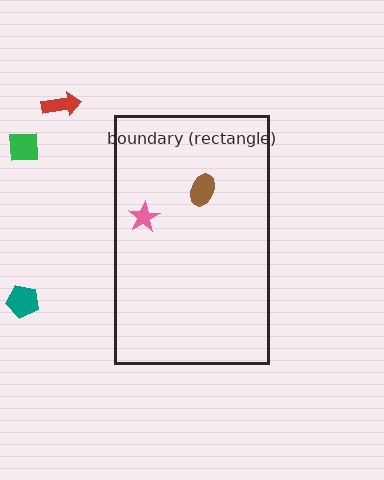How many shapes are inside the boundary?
2 inside, 3 outside.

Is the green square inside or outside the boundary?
Outside.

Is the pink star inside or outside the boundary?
Inside.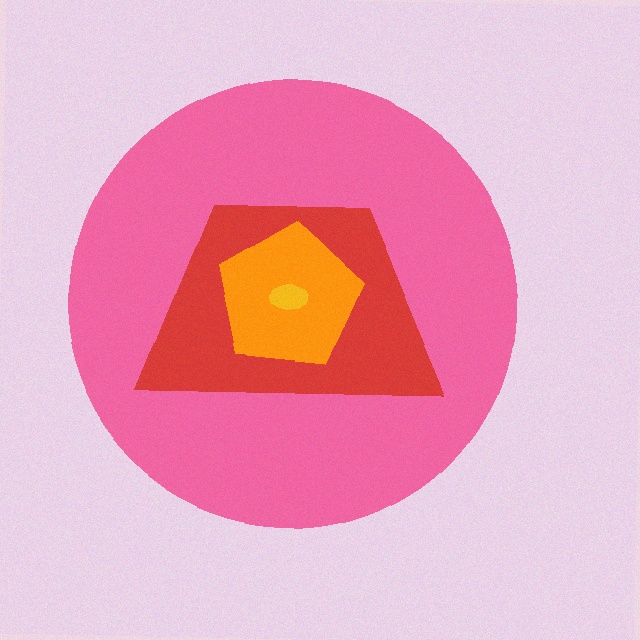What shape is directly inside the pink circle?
The red trapezoid.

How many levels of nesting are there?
4.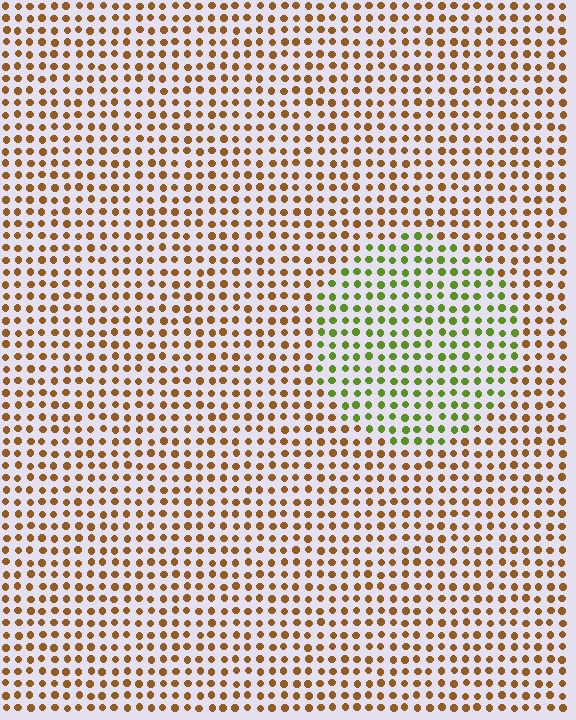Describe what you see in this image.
The image is filled with small brown elements in a uniform arrangement. A circle-shaped region is visible where the elements are tinted to a slightly different hue, forming a subtle color boundary.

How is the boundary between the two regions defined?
The boundary is defined purely by a slight shift in hue (about 59 degrees). Spacing, size, and orientation are identical on both sides.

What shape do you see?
I see a circle.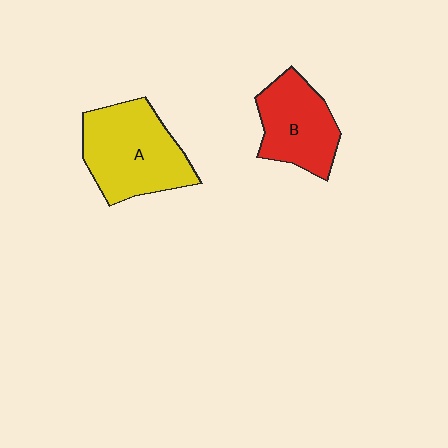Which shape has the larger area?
Shape A (yellow).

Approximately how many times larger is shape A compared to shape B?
Approximately 1.3 times.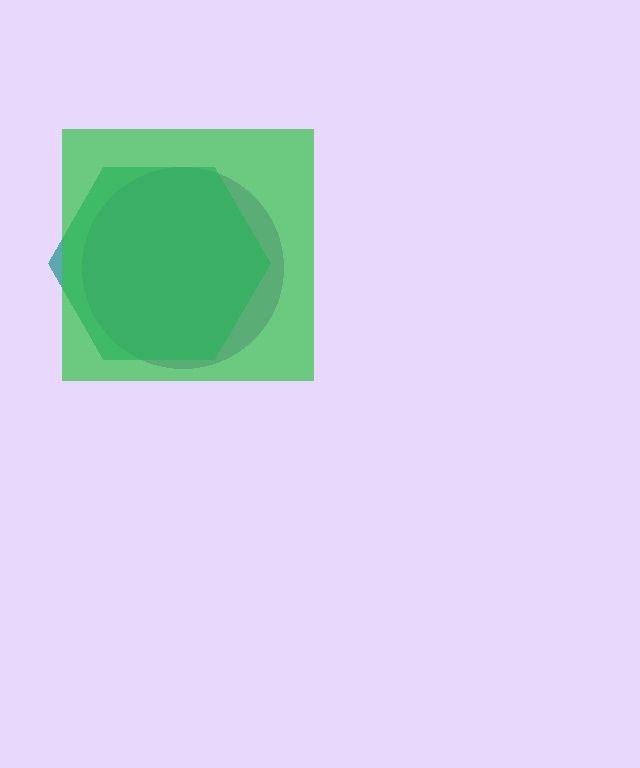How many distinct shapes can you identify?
There are 3 distinct shapes: a purple circle, a teal hexagon, a green square.